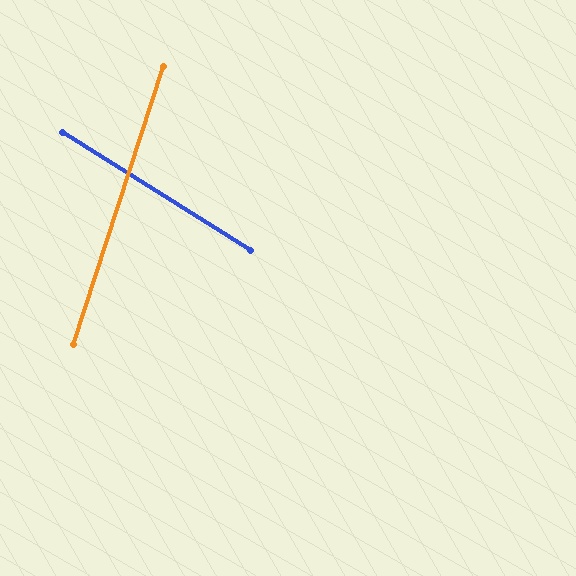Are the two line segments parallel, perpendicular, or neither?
Neither parallel nor perpendicular — they differ by about 76°.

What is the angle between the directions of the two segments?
Approximately 76 degrees.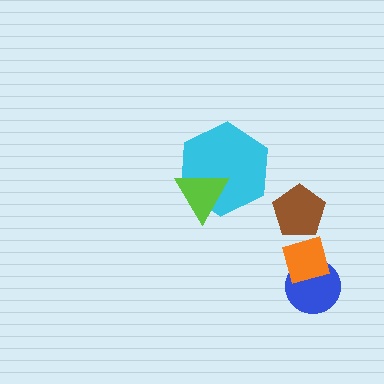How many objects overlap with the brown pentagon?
1 object overlaps with the brown pentagon.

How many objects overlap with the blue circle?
1 object overlaps with the blue circle.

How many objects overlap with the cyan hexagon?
1 object overlaps with the cyan hexagon.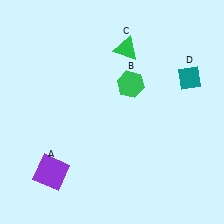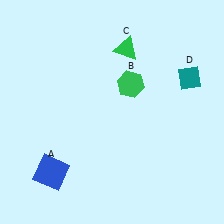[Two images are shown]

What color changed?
The square (A) changed from purple in Image 1 to blue in Image 2.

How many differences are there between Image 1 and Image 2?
There is 1 difference between the two images.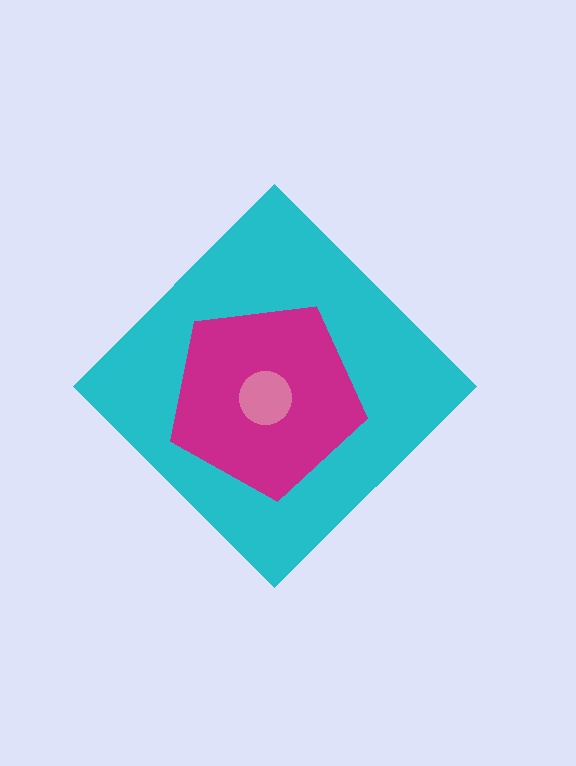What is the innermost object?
The pink circle.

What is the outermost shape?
The cyan diamond.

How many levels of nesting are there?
3.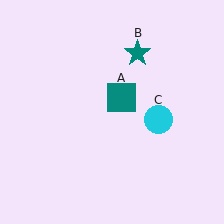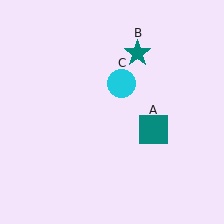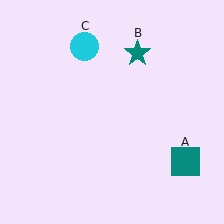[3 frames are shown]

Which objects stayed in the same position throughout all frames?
Teal star (object B) remained stationary.